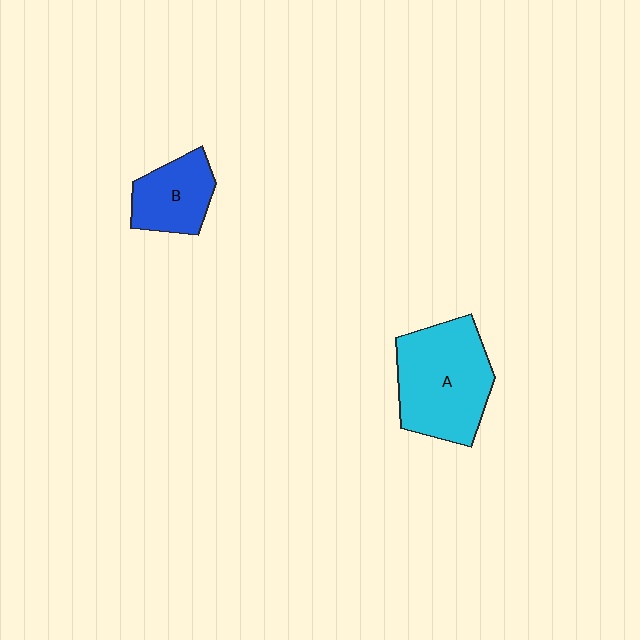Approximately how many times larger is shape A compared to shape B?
Approximately 1.8 times.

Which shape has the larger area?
Shape A (cyan).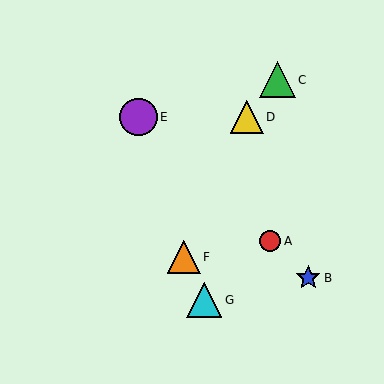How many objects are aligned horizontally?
2 objects (D, E) are aligned horizontally.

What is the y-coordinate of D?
Object D is at y≈117.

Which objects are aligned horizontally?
Objects D, E are aligned horizontally.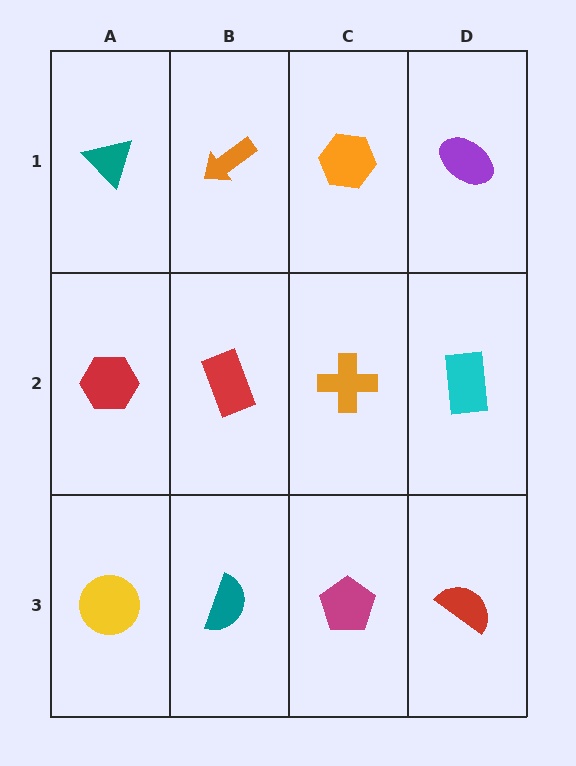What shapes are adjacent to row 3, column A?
A red hexagon (row 2, column A), a teal semicircle (row 3, column B).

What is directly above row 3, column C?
An orange cross.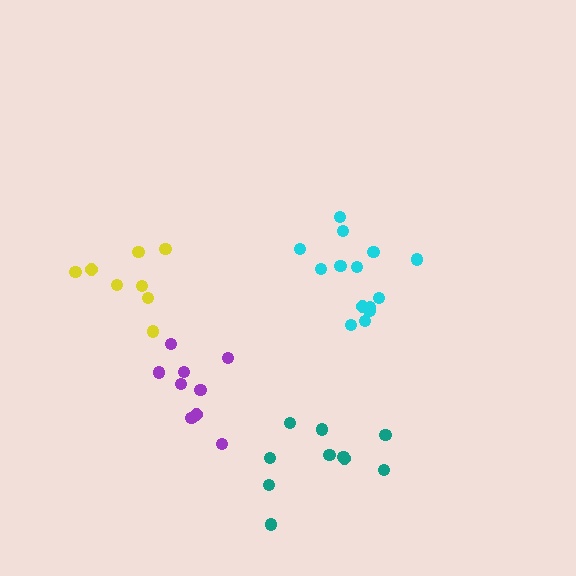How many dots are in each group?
Group 1: 9 dots, Group 2: 8 dots, Group 3: 10 dots, Group 4: 14 dots (41 total).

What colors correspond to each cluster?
The clusters are colored: purple, yellow, teal, cyan.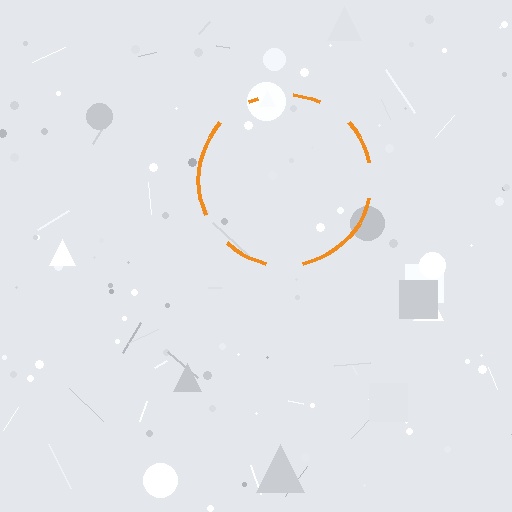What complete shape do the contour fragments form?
The contour fragments form a circle.